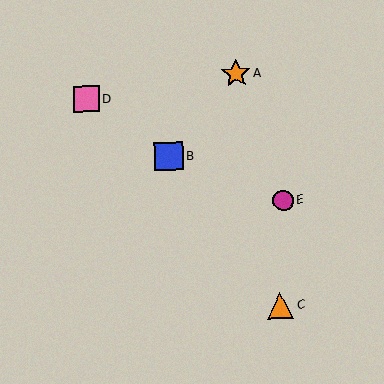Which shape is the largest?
The orange star (labeled A) is the largest.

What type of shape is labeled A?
Shape A is an orange star.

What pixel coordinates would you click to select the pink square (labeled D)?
Click at (86, 99) to select the pink square D.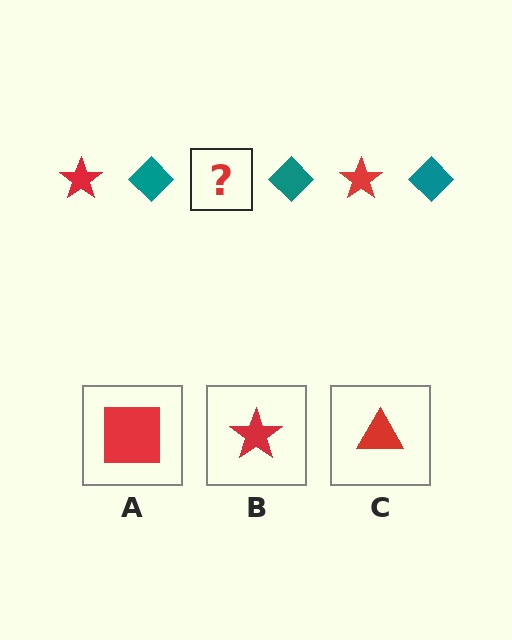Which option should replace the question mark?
Option B.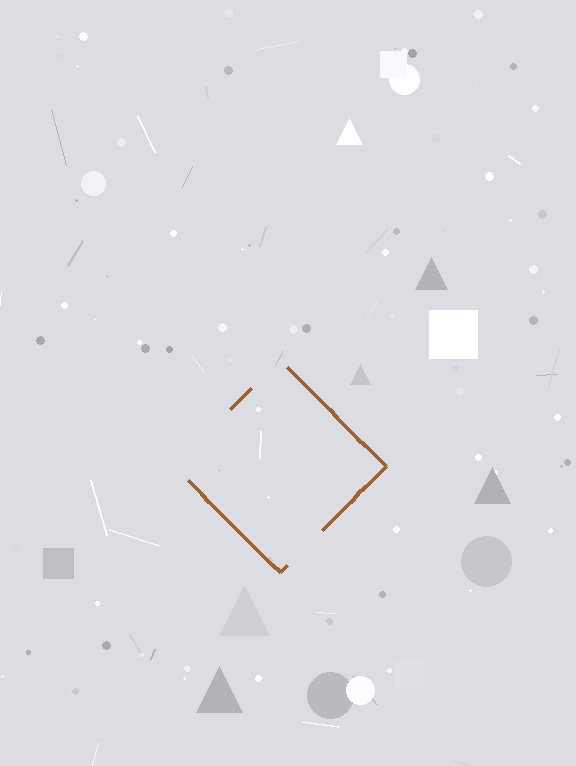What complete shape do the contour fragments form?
The contour fragments form a diamond.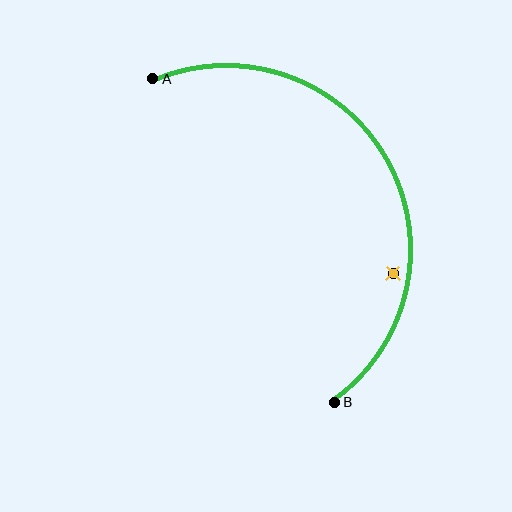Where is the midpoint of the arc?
The arc midpoint is the point on the curve farthest from the straight line joining A and B. It sits to the right of that line.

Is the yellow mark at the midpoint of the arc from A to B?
No — the yellow mark does not lie on the arc at all. It sits slightly inside the curve.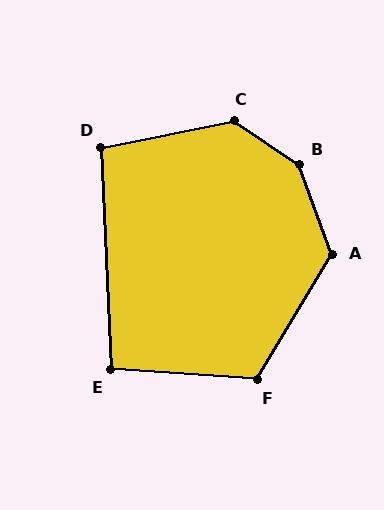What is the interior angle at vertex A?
Approximately 129 degrees (obtuse).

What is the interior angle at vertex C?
Approximately 135 degrees (obtuse).